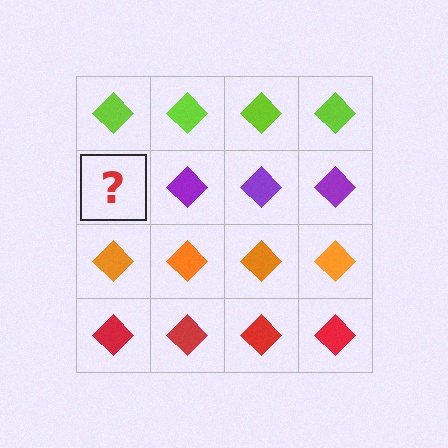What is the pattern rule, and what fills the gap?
The rule is that each row has a consistent color. The gap should be filled with a purple diamond.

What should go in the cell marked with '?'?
The missing cell should contain a purple diamond.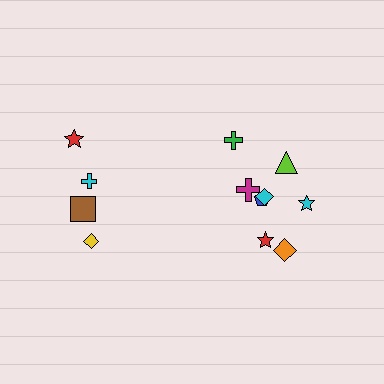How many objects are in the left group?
There are 4 objects.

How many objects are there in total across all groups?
There are 12 objects.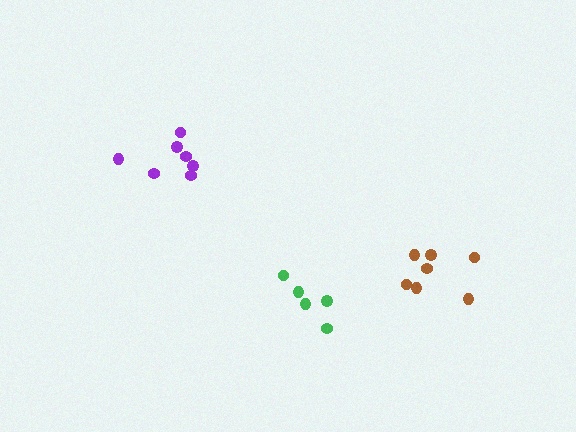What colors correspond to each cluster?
The clusters are colored: green, brown, purple.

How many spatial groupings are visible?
There are 3 spatial groupings.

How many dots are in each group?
Group 1: 5 dots, Group 2: 7 dots, Group 3: 7 dots (19 total).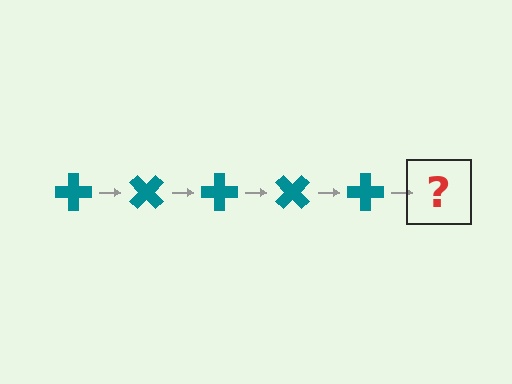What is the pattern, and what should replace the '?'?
The pattern is that the cross rotates 45 degrees each step. The '?' should be a teal cross rotated 225 degrees.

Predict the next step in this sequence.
The next step is a teal cross rotated 225 degrees.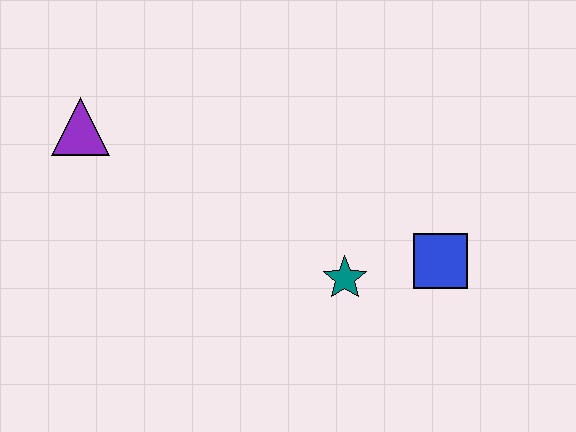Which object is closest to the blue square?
The teal star is closest to the blue square.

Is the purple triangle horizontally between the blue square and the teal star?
No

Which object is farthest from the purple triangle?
The blue square is farthest from the purple triangle.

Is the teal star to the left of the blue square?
Yes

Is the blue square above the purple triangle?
No